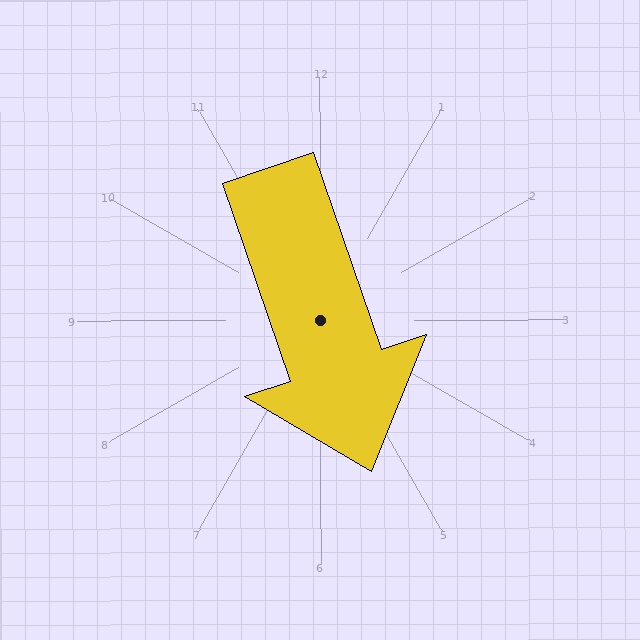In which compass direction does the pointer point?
South.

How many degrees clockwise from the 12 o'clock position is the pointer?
Approximately 161 degrees.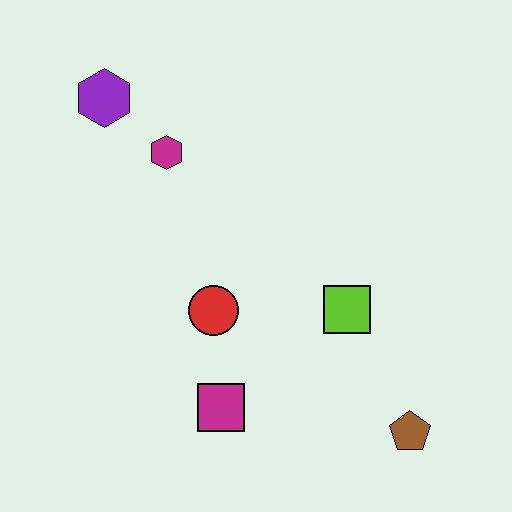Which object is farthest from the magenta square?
The purple hexagon is farthest from the magenta square.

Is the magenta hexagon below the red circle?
No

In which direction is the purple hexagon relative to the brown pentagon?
The purple hexagon is above the brown pentagon.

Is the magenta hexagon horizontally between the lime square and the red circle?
No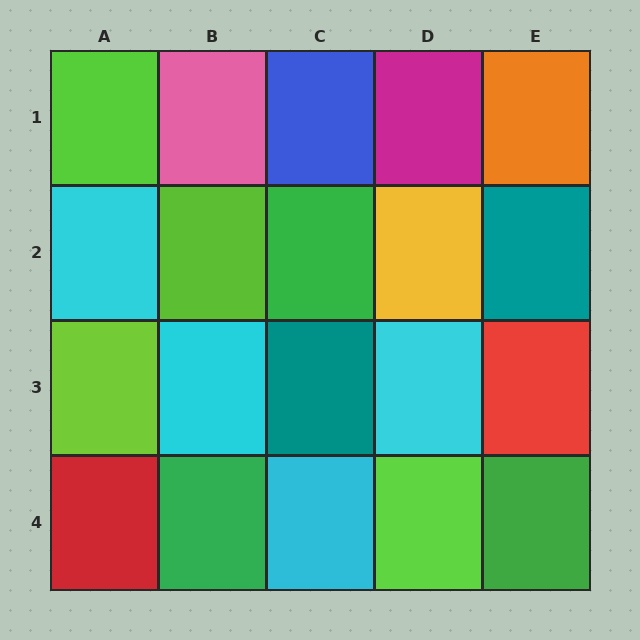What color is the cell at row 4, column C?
Cyan.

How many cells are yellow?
1 cell is yellow.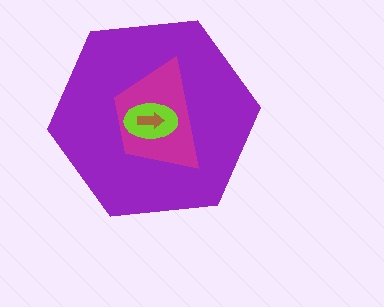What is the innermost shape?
The brown arrow.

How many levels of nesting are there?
4.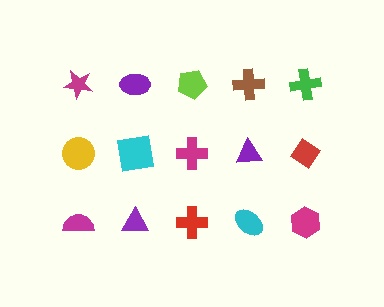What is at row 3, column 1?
A magenta semicircle.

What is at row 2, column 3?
A magenta cross.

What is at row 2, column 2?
A cyan square.